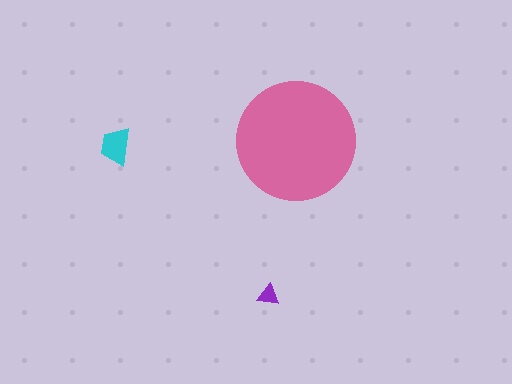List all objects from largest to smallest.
The pink circle, the cyan trapezoid, the purple triangle.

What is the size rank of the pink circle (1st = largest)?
1st.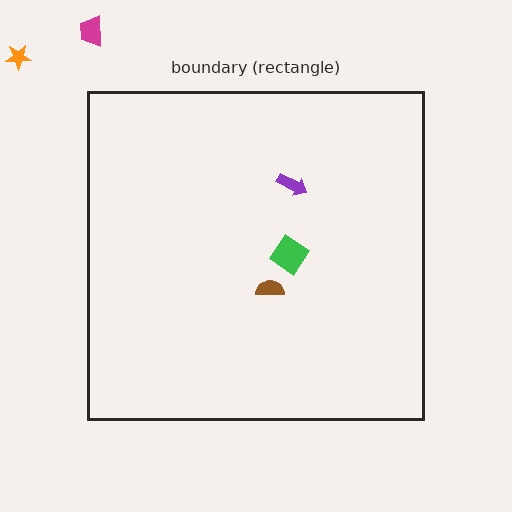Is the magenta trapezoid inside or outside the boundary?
Outside.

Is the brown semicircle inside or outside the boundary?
Inside.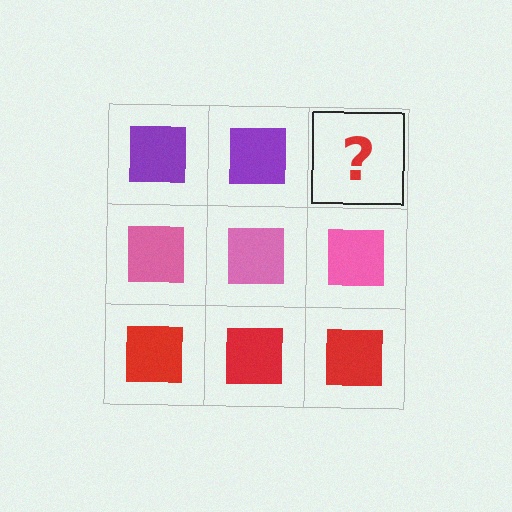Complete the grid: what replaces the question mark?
The question mark should be replaced with a purple square.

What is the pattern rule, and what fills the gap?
The rule is that each row has a consistent color. The gap should be filled with a purple square.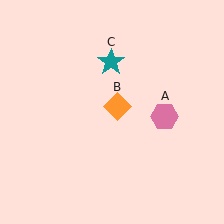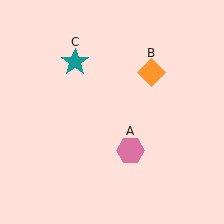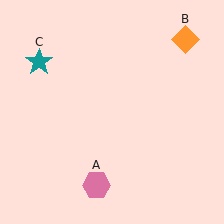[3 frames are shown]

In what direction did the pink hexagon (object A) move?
The pink hexagon (object A) moved down and to the left.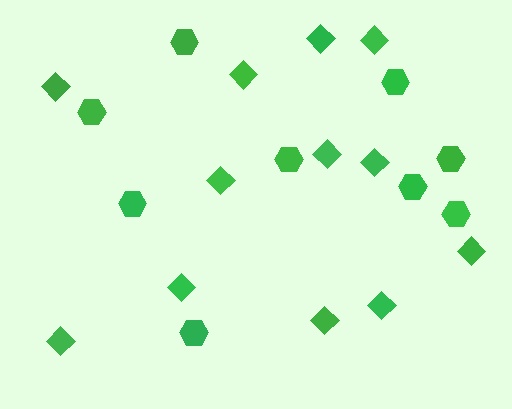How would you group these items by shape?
There are 2 groups: one group of hexagons (9) and one group of diamonds (12).